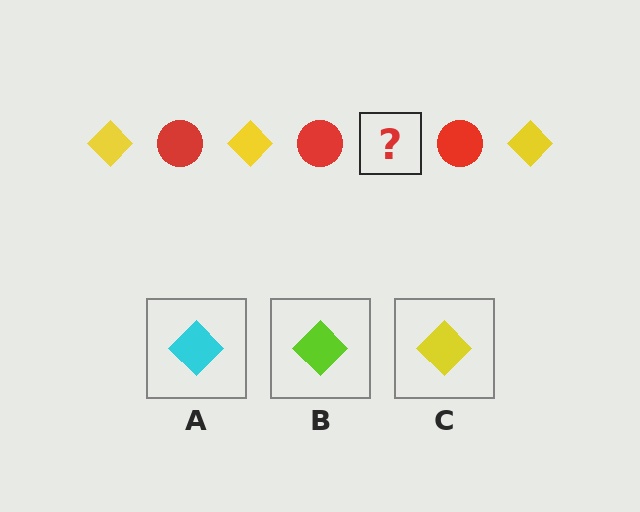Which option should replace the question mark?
Option C.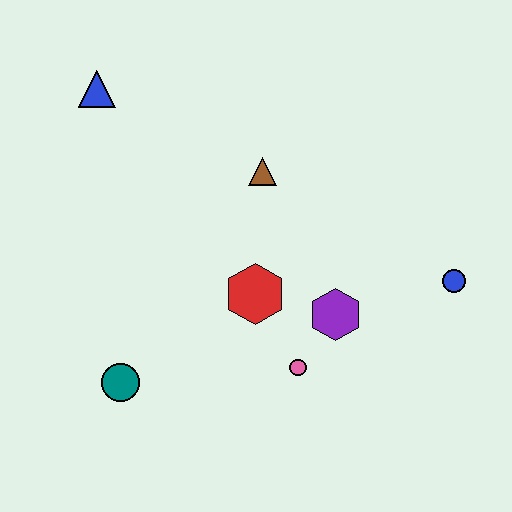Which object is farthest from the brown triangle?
The teal circle is farthest from the brown triangle.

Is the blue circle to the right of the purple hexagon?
Yes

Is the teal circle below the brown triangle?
Yes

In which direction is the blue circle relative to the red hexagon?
The blue circle is to the right of the red hexagon.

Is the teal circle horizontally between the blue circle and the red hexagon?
No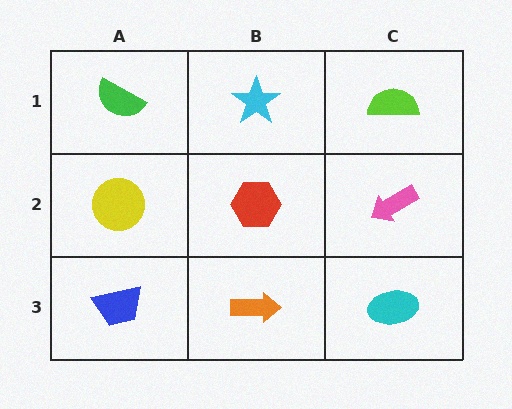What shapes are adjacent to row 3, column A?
A yellow circle (row 2, column A), an orange arrow (row 3, column B).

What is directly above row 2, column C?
A lime semicircle.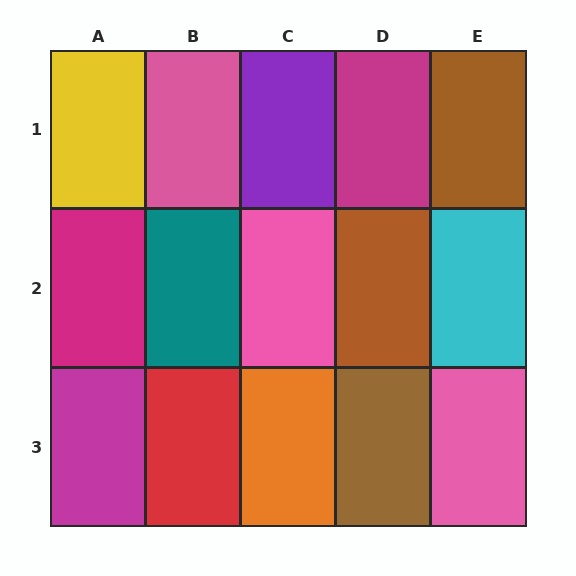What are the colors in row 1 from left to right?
Yellow, pink, purple, magenta, brown.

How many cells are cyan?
1 cell is cyan.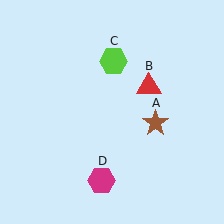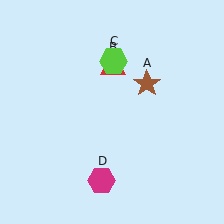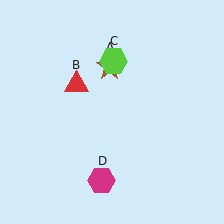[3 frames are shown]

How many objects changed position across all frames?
2 objects changed position: brown star (object A), red triangle (object B).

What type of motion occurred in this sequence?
The brown star (object A), red triangle (object B) rotated counterclockwise around the center of the scene.